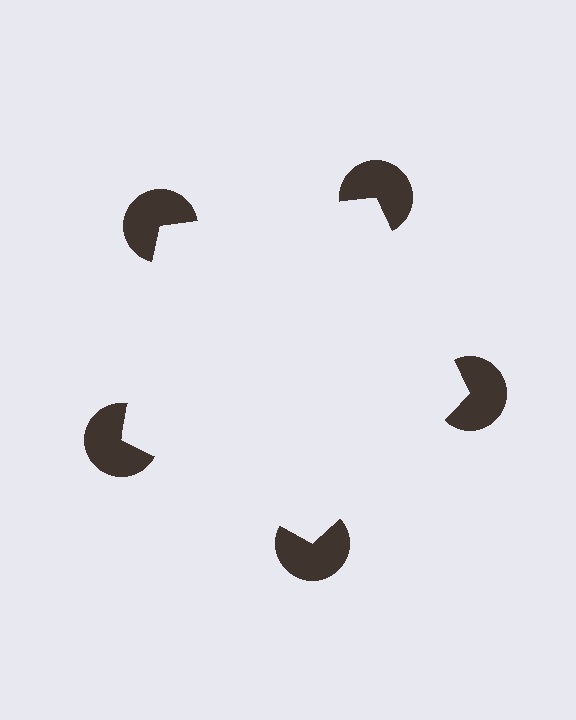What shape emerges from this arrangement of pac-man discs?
An illusory pentagon — its edges are inferred from the aligned wedge cuts in the pac-man discs, not physically drawn.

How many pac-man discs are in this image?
There are 5 — one at each vertex of the illusory pentagon.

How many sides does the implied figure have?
5 sides.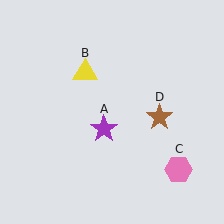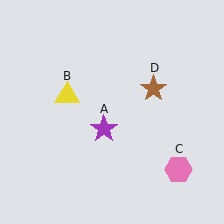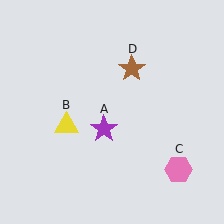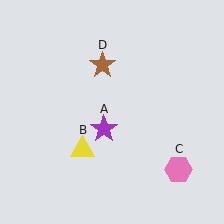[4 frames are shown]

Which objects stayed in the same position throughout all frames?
Purple star (object A) and pink hexagon (object C) remained stationary.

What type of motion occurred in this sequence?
The yellow triangle (object B), brown star (object D) rotated counterclockwise around the center of the scene.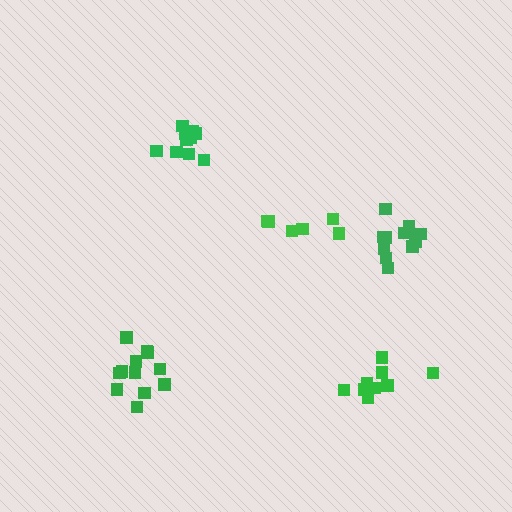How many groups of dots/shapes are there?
There are 5 groups.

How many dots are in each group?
Group 1: 10 dots, Group 2: 12 dots, Group 3: 12 dots, Group 4: 6 dots, Group 5: 9 dots (49 total).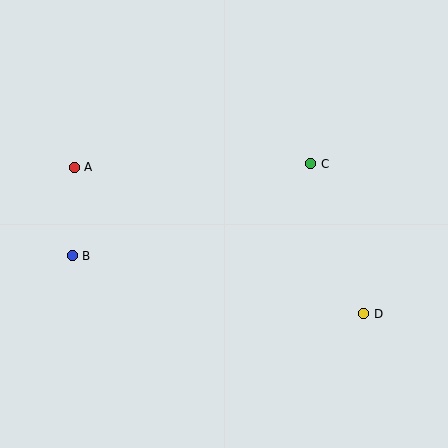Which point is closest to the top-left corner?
Point A is closest to the top-left corner.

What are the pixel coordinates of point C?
Point C is at (311, 164).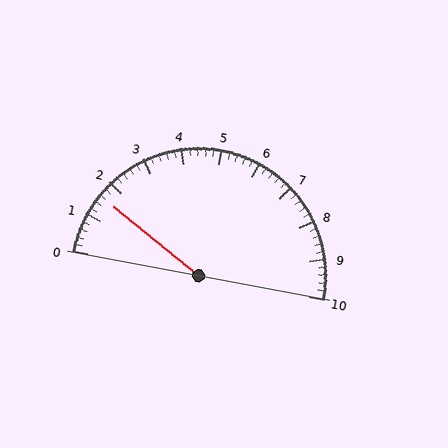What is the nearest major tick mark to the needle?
The nearest major tick mark is 2.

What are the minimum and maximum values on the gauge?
The gauge ranges from 0 to 10.